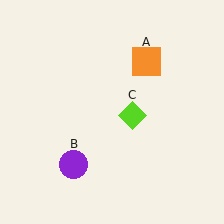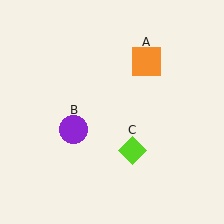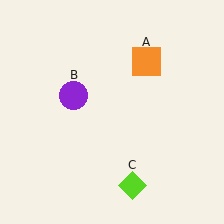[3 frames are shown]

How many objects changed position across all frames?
2 objects changed position: purple circle (object B), lime diamond (object C).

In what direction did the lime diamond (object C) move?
The lime diamond (object C) moved down.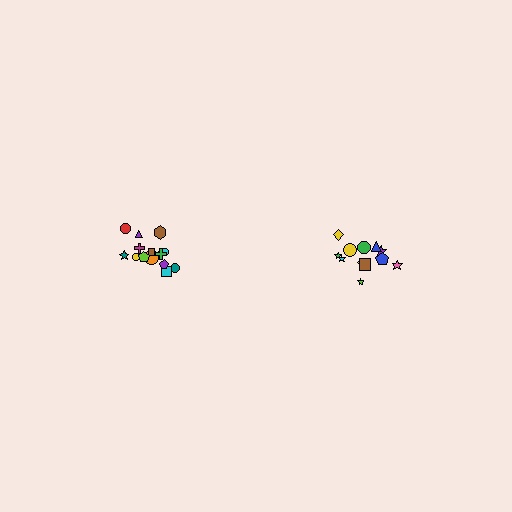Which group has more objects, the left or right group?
The left group.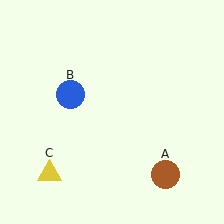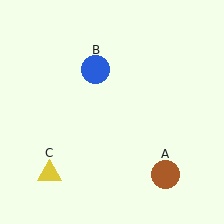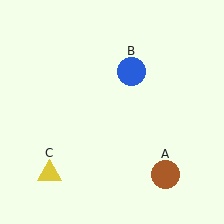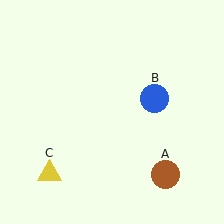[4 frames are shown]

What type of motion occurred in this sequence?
The blue circle (object B) rotated clockwise around the center of the scene.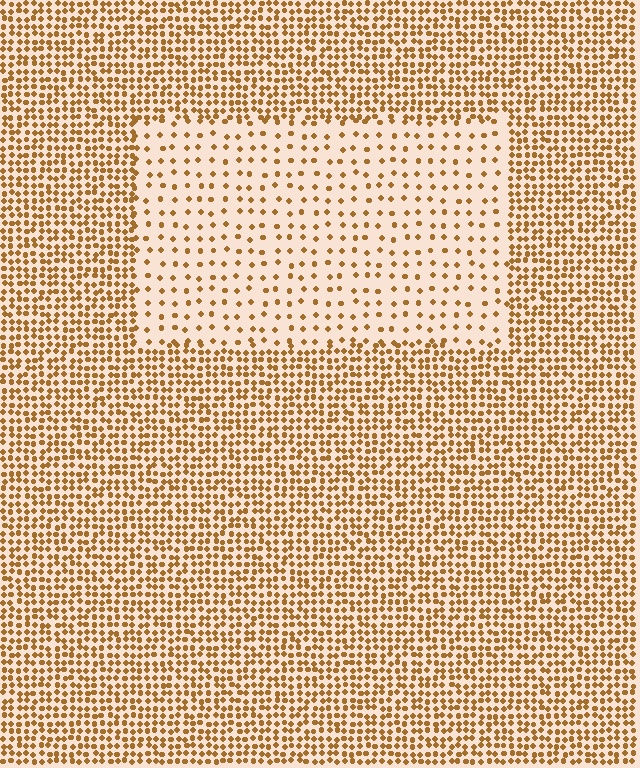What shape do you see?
I see a rectangle.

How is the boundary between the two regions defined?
The boundary is defined by a change in element density (approximately 2.9x ratio). All elements are the same color, size, and shape.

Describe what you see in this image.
The image contains small brown elements arranged at two different densities. A rectangle-shaped region is visible where the elements are less densely packed than the surrounding area.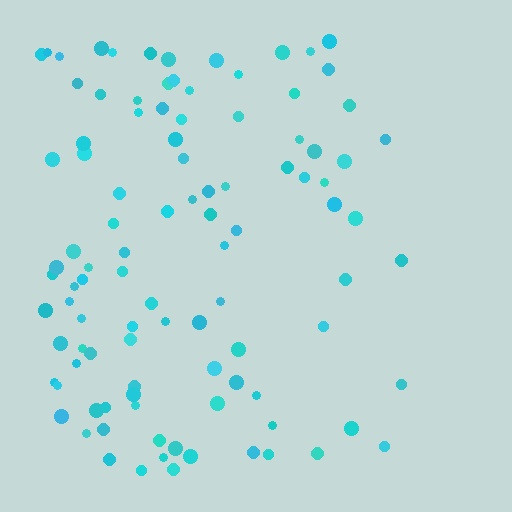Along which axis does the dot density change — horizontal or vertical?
Horizontal.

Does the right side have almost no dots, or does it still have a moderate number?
Still a moderate number, just noticeably fewer than the left.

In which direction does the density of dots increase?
From right to left, with the left side densest.